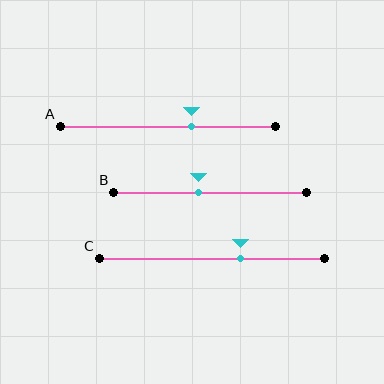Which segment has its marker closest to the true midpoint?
Segment B has its marker closest to the true midpoint.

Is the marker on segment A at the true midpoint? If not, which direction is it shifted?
No, the marker on segment A is shifted to the right by about 11% of the segment length.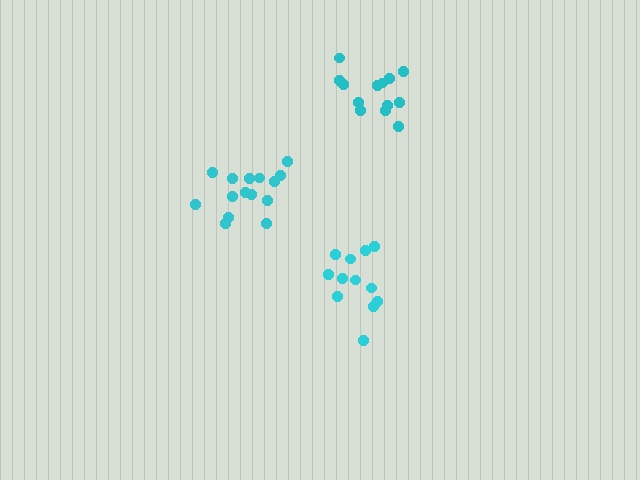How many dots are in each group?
Group 1: 14 dots, Group 2: 12 dots, Group 3: 15 dots (41 total).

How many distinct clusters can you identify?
There are 3 distinct clusters.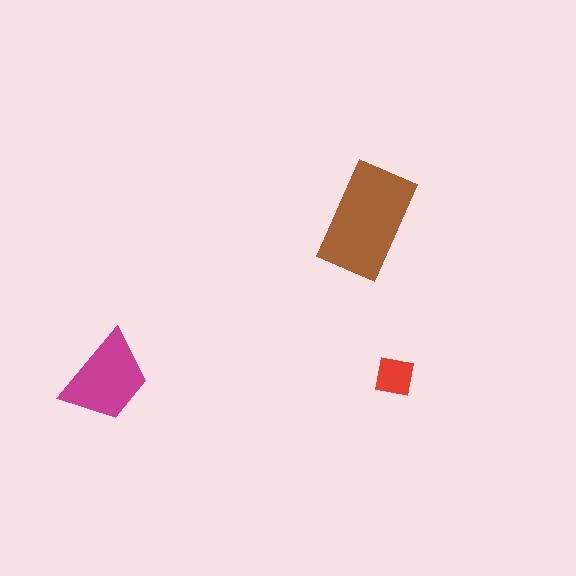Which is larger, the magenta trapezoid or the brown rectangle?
The brown rectangle.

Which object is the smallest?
The red square.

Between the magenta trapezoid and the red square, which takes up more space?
The magenta trapezoid.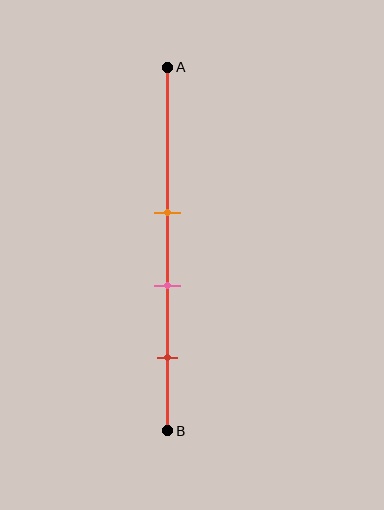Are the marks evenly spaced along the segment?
Yes, the marks are approximately evenly spaced.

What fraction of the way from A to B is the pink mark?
The pink mark is approximately 60% (0.6) of the way from A to B.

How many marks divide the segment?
There are 3 marks dividing the segment.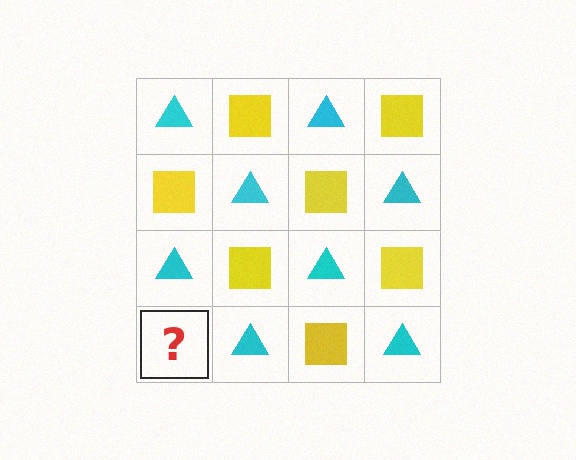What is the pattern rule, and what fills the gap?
The rule is that it alternates cyan triangle and yellow square in a checkerboard pattern. The gap should be filled with a yellow square.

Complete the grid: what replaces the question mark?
The question mark should be replaced with a yellow square.